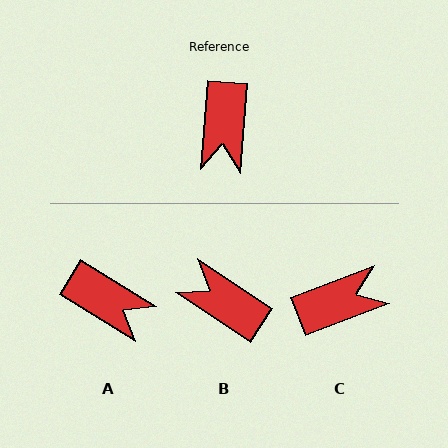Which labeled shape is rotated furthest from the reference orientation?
B, about 119 degrees away.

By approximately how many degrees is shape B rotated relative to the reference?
Approximately 119 degrees clockwise.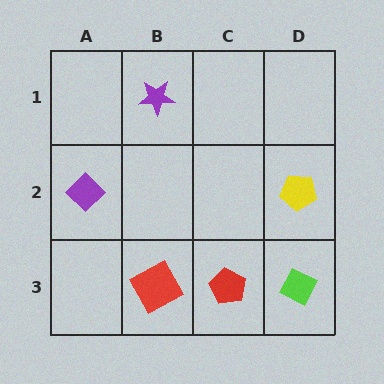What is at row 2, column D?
A yellow pentagon.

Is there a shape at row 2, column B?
No, that cell is empty.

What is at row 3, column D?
A lime diamond.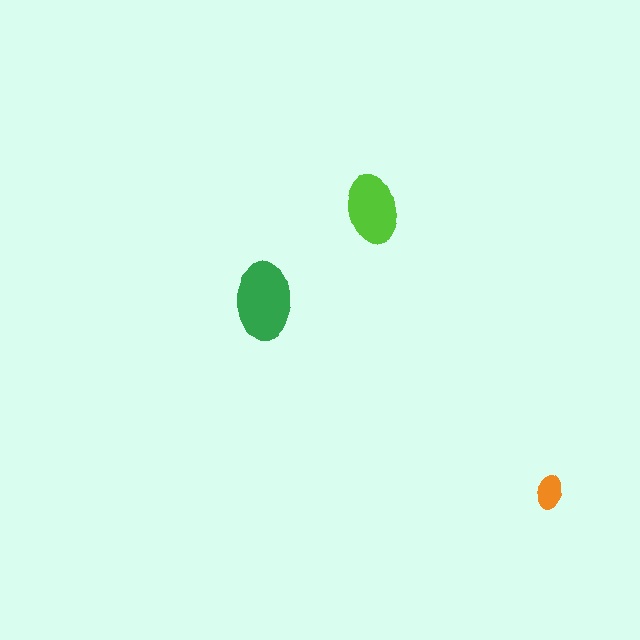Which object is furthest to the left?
The green ellipse is leftmost.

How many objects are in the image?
There are 3 objects in the image.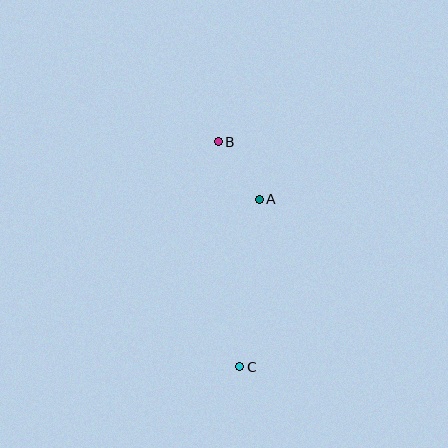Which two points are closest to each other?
Points A and B are closest to each other.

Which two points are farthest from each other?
Points B and C are farthest from each other.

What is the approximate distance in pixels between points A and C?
The distance between A and C is approximately 168 pixels.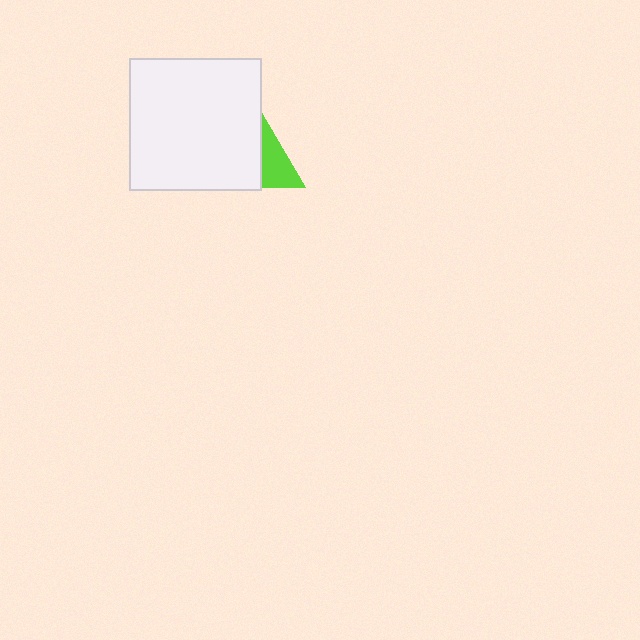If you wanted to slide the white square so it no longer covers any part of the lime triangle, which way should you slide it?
Slide it left — that is the most direct way to separate the two shapes.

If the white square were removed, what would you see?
You would see the complete lime triangle.